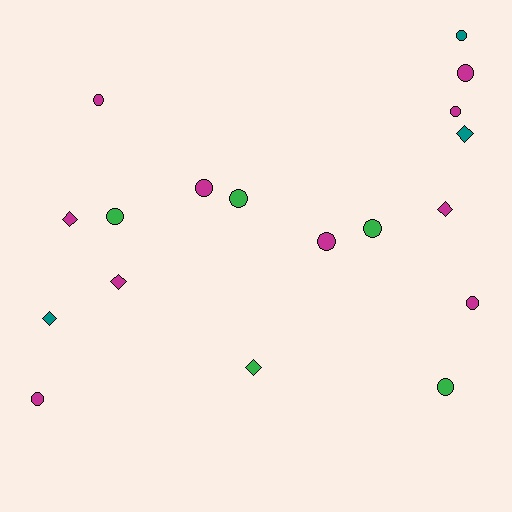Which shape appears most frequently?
Circle, with 12 objects.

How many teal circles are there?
There is 1 teal circle.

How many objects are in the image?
There are 18 objects.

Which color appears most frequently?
Magenta, with 10 objects.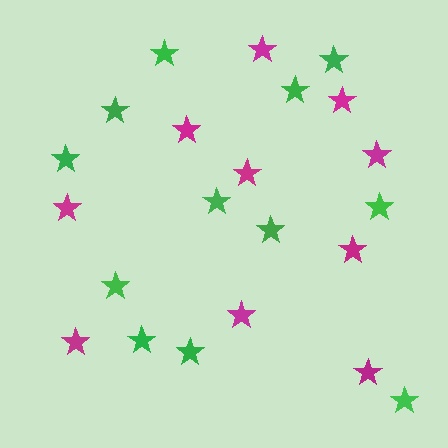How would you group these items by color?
There are 2 groups: one group of magenta stars (10) and one group of green stars (12).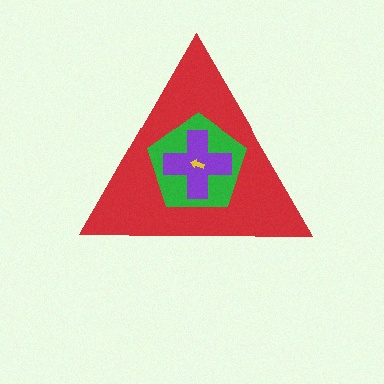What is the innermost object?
The yellow arrow.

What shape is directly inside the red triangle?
The green pentagon.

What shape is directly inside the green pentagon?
The purple cross.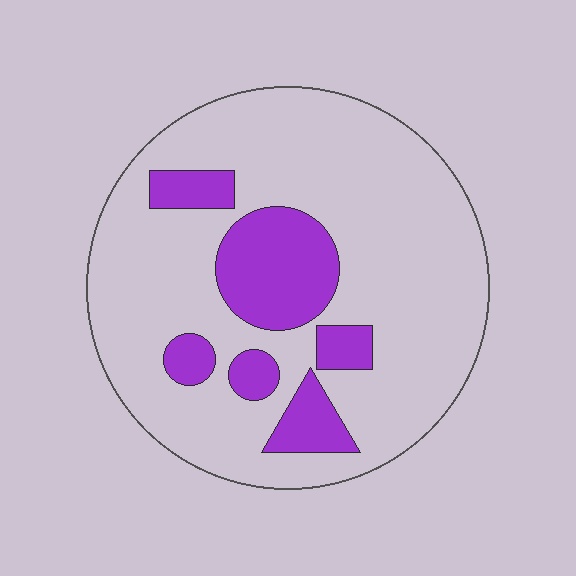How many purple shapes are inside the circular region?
6.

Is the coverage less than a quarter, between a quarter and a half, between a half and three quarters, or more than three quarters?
Less than a quarter.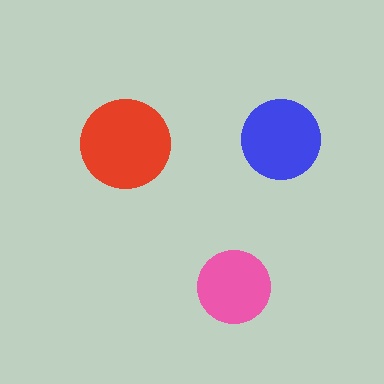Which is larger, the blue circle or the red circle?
The red one.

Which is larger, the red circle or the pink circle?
The red one.